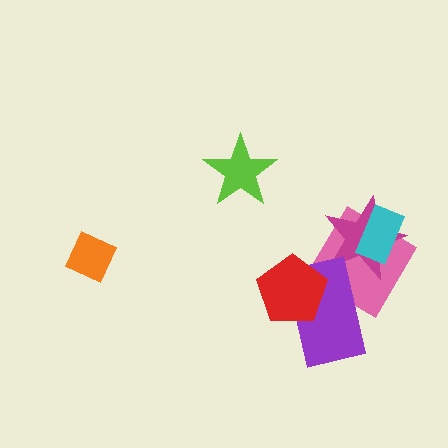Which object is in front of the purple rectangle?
The red pentagon is in front of the purple rectangle.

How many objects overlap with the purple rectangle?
3 objects overlap with the purple rectangle.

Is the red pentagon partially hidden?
No, no other shape covers it.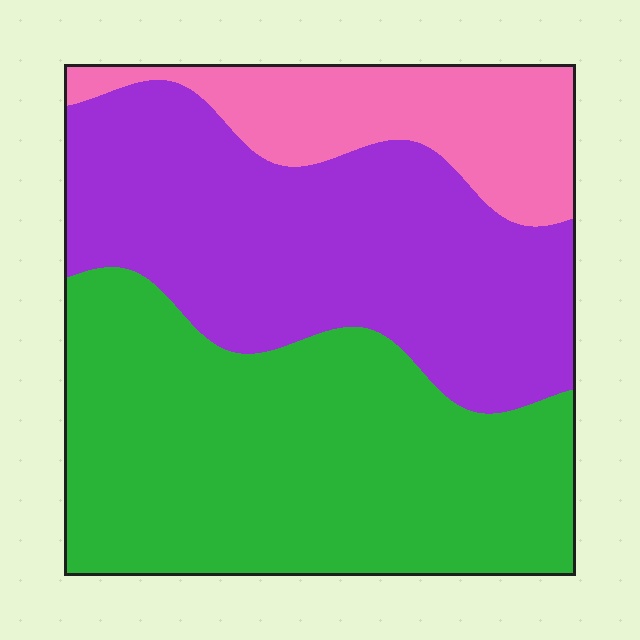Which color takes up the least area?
Pink, at roughly 15%.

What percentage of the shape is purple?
Purple takes up between a quarter and a half of the shape.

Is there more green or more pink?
Green.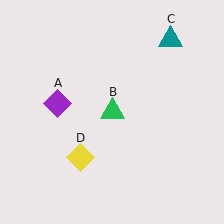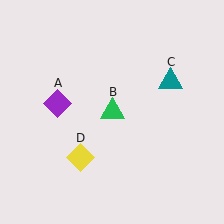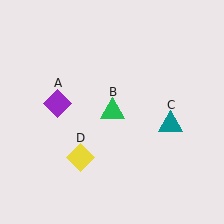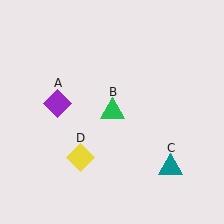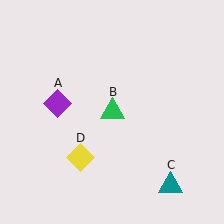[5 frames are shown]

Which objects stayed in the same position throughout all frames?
Purple diamond (object A) and green triangle (object B) and yellow diamond (object D) remained stationary.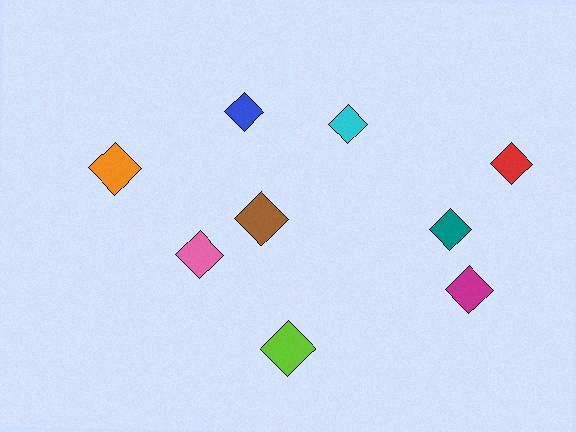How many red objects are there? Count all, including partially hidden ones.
There is 1 red object.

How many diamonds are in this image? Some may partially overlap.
There are 9 diamonds.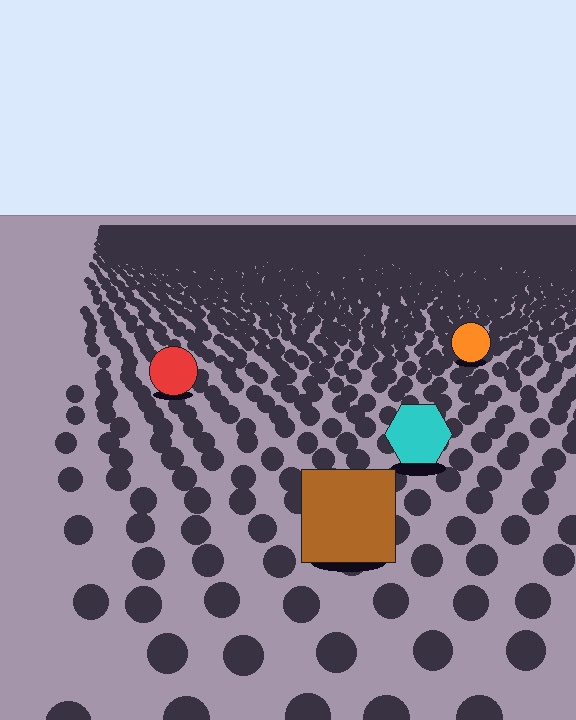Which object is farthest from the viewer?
The orange circle is farthest from the viewer. It appears smaller and the ground texture around it is denser.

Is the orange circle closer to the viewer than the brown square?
No. The brown square is closer — you can tell from the texture gradient: the ground texture is coarser near it.